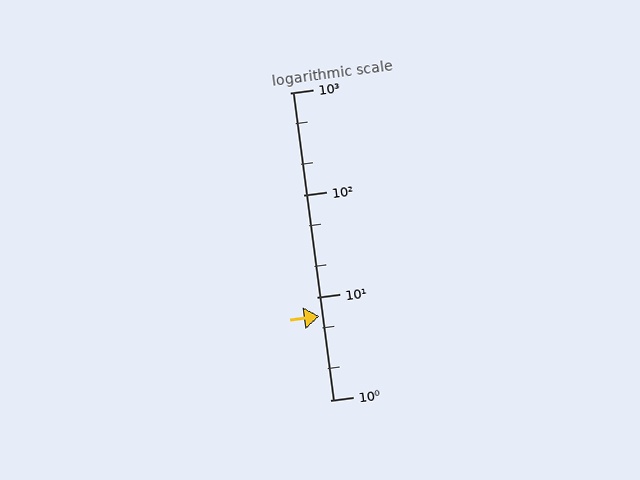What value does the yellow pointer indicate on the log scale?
The pointer indicates approximately 6.6.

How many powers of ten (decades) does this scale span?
The scale spans 3 decades, from 1 to 1000.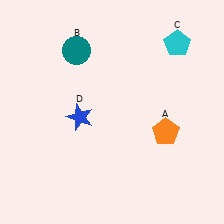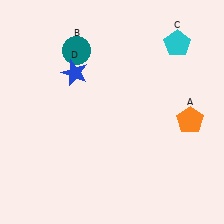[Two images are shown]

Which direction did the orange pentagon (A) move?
The orange pentagon (A) moved right.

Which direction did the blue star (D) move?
The blue star (D) moved up.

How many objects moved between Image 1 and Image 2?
2 objects moved between the two images.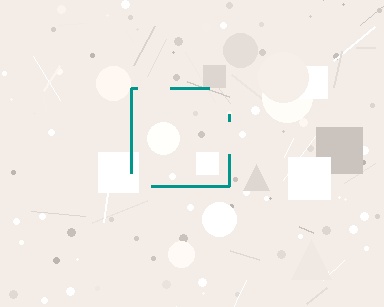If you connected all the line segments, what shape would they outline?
They would outline a square.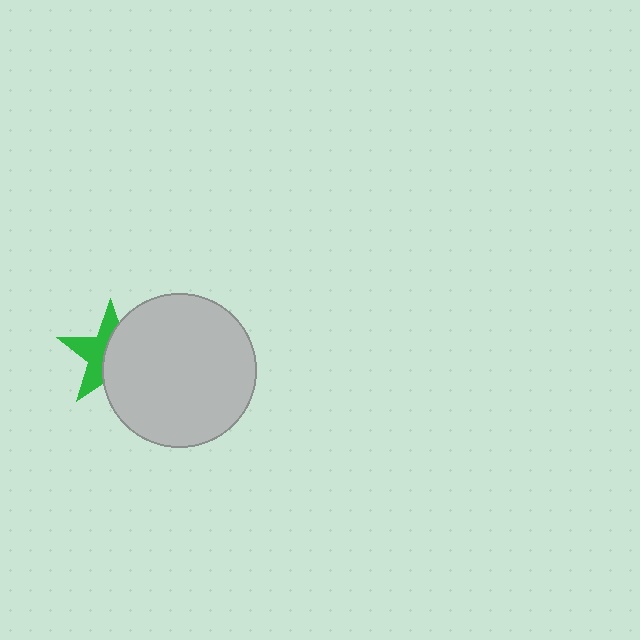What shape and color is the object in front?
The object in front is a light gray circle.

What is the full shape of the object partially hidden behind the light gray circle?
The partially hidden object is a green star.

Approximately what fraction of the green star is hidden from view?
Roughly 54% of the green star is hidden behind the light gray circle.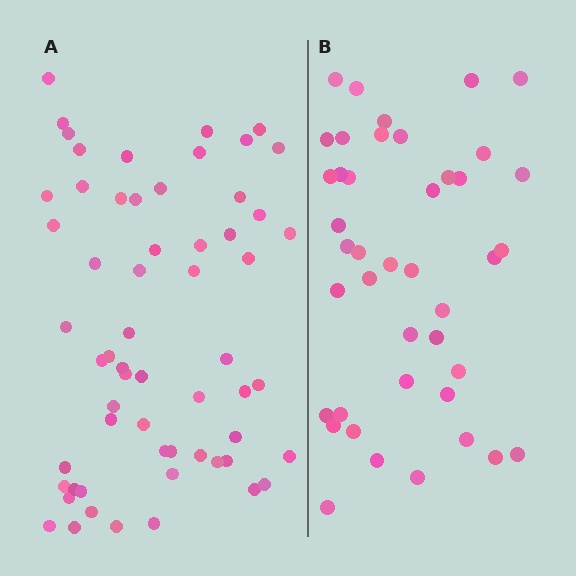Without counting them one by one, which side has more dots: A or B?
Region A (the left region) has more dots.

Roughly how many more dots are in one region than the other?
Region A has approximately 20 more dots than region B.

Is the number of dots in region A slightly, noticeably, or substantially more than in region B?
Region A has noticeably more, but not dramatically so. The ratio is roughly 1.4 to 1.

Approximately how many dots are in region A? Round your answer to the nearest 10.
About 60 dots.